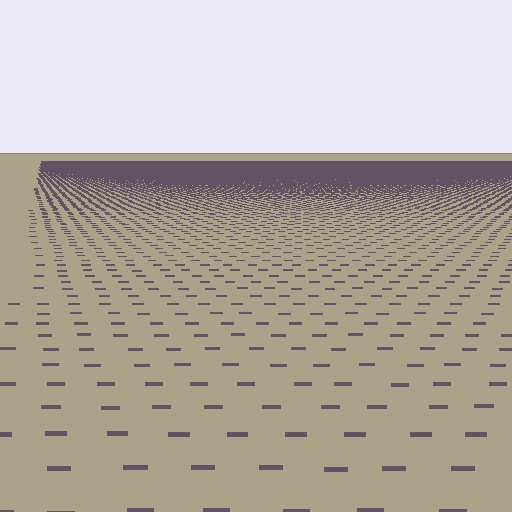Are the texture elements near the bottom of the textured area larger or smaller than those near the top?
Larger. Near the bottom, elements are closer to the viewer and appear at a bigger on-screen size.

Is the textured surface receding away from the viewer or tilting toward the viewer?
The surface is receding away from the viewer. Texture elements get smaller and denser toward the top.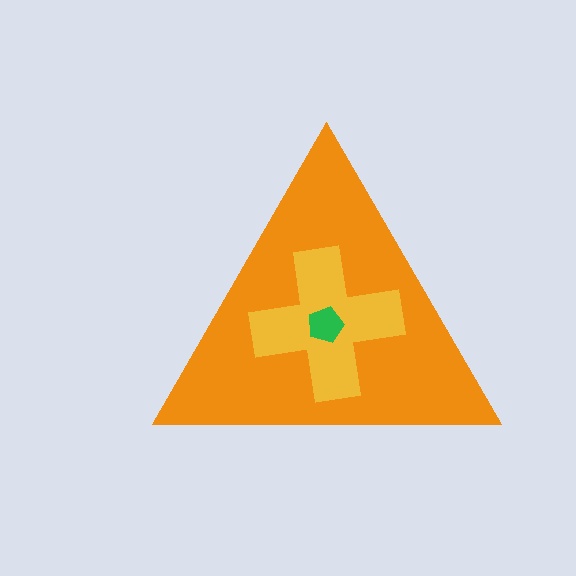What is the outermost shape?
The orange triangle.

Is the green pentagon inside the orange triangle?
Yes.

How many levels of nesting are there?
3.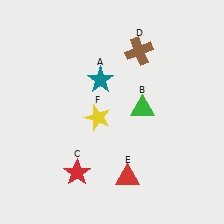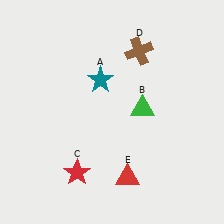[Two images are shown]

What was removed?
The yellow star (F) was removed in Image 2.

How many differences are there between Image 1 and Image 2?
There is 1 difference between the two images.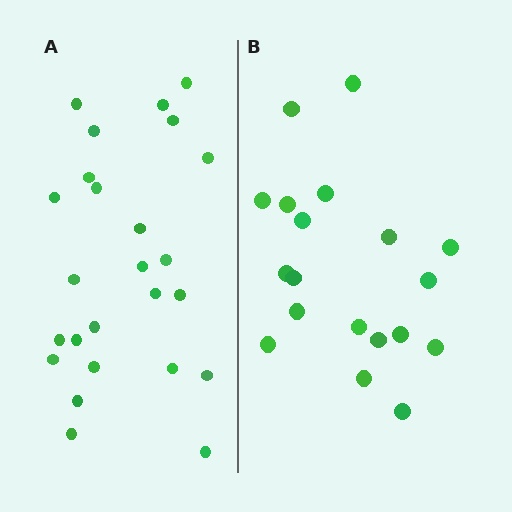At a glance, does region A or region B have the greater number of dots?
Region A (the left region) has more dots.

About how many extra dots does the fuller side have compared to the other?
Region A has about 6 more dots than region B.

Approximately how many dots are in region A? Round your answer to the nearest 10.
About 20 dots. (The exact count is 25, which rounds to 20.)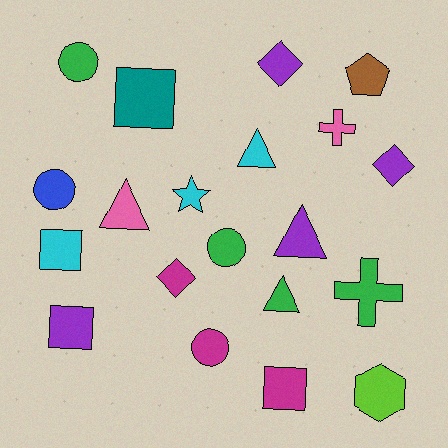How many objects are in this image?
There are 20 objects.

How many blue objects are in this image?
There is 1 blue object.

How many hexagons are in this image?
There is 1 hexagon.